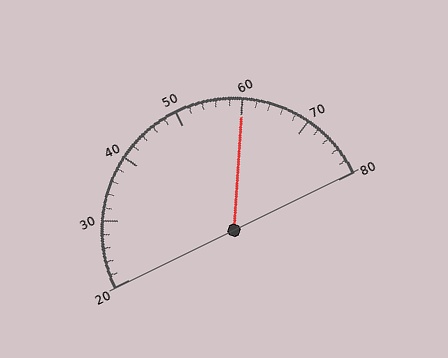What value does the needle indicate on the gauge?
The needle indicates approximately 60.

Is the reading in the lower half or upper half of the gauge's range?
The reading is in the upper half of the range (20 to 80).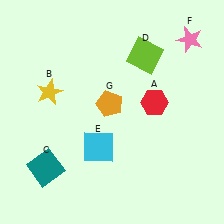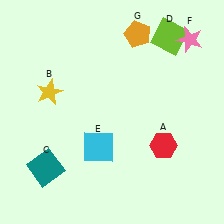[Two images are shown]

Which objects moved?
The objects that moved are: the red hexagon (A), the lime square (D), the orange pentagon (G).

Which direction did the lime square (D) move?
The lime square (D) moved right.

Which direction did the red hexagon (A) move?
The red hexagon (A) moved down.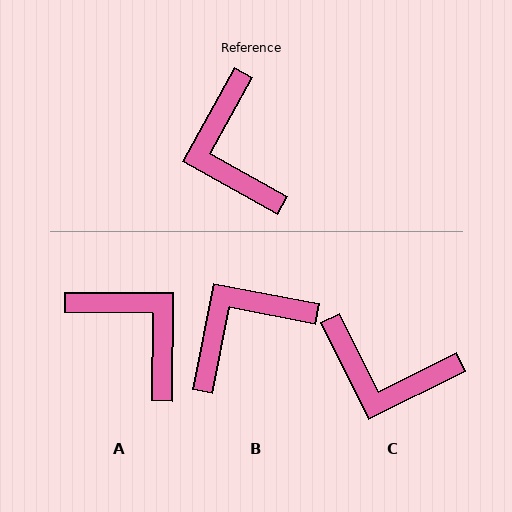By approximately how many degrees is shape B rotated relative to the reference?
Approximately 72 degrees clockwise.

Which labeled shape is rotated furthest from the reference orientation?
A, about 152 degrees away.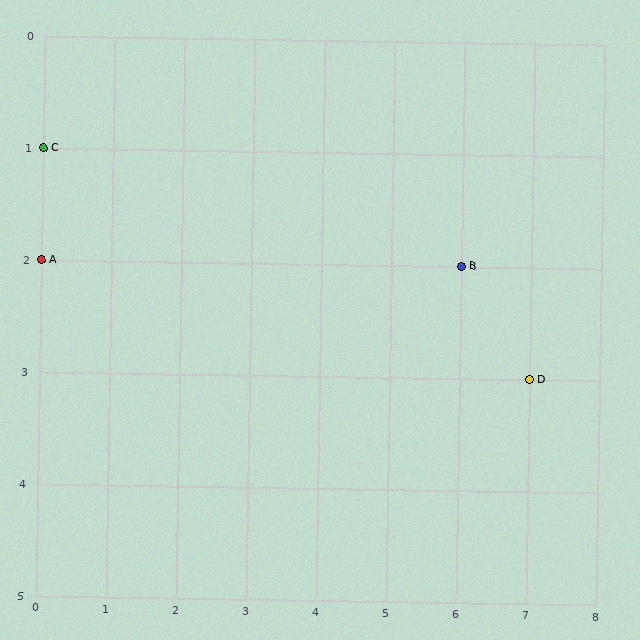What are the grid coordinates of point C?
Point C is at grid coordinates (0, 1).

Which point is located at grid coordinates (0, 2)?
Point A is at (0, 2).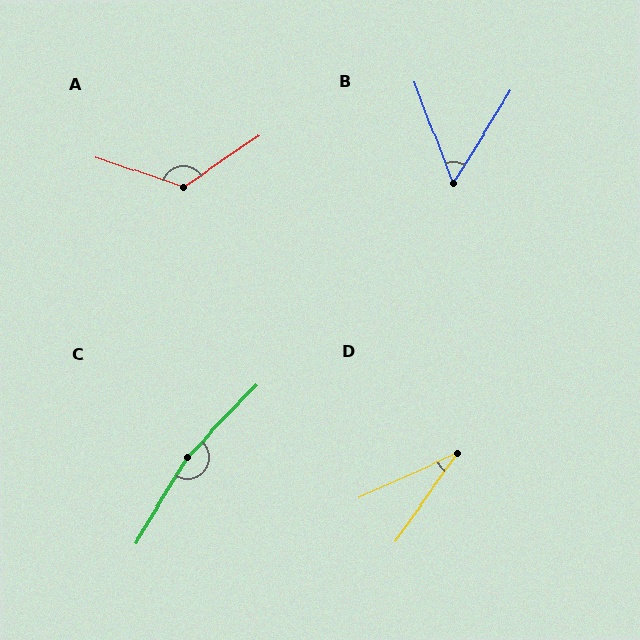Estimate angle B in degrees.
Approximately 53 degrees.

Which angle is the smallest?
D, at approximately 30 degrees.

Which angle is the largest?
C, at approximately 167 degrees.